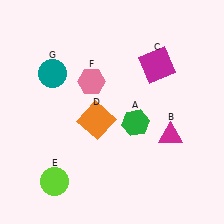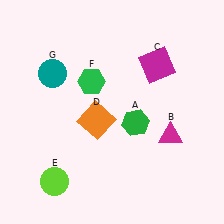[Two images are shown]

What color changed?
The hexagon (F) changed from pink in Image 1 to green in Image 2.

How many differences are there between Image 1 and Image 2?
There is 1 difference between the two images.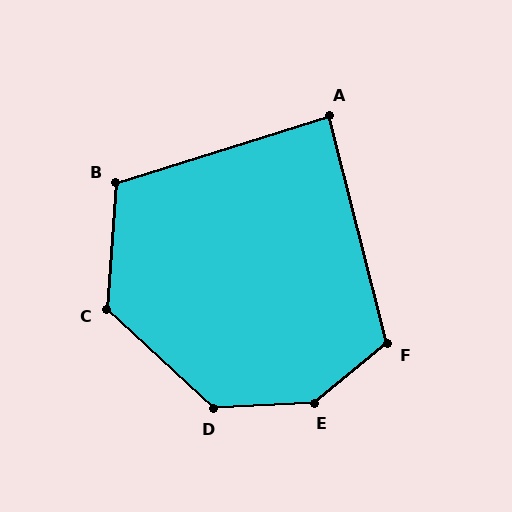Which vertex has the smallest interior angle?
A, at approximately 87 degrees.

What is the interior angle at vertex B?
Approximately 111 degrees (obtuse).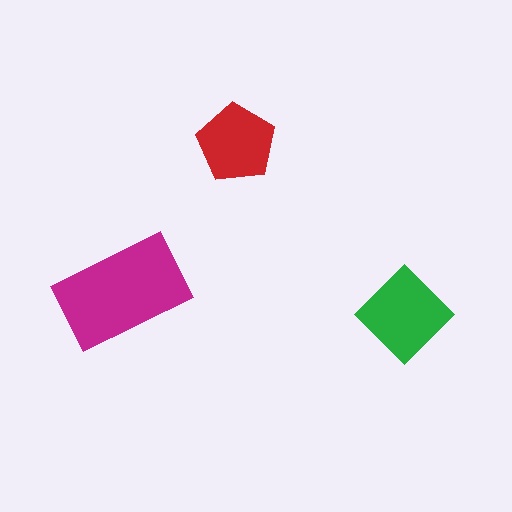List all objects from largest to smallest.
The magenta rectangle, the green diamond, the red pentagon.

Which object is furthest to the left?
The magenta rectangle is leftmost.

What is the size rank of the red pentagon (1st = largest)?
3rd.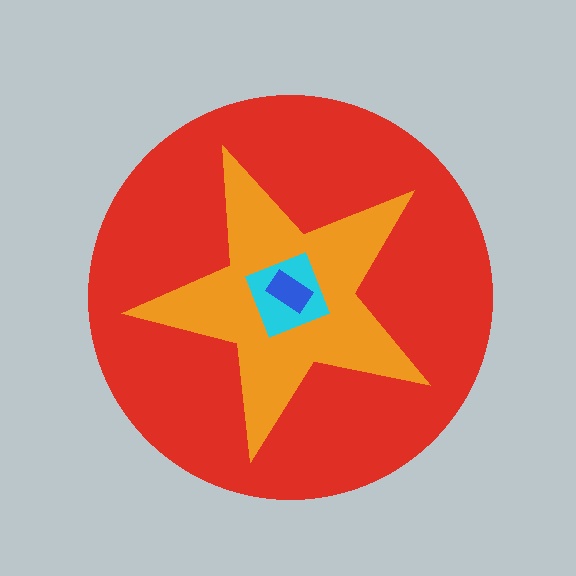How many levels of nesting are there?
4.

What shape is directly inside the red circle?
The orange star.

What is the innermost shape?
The blue rectangle.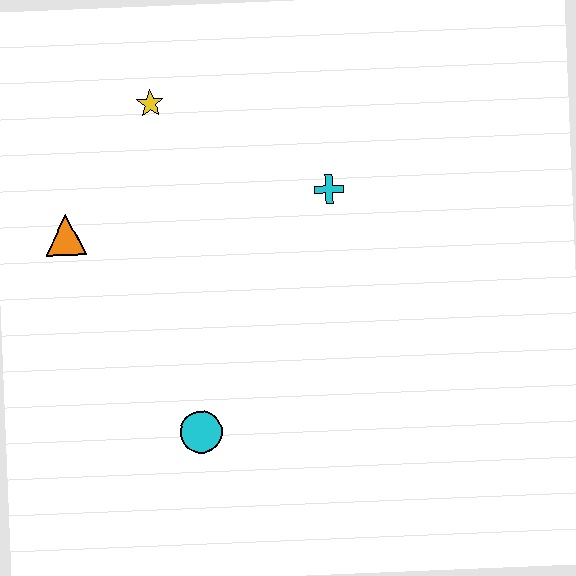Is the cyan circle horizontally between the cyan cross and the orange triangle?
Yes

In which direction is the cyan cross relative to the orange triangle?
The cyan cross is to the right of the orange triangle.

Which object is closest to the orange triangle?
The yellow star is closest to the orange triangle.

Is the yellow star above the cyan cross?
Yes